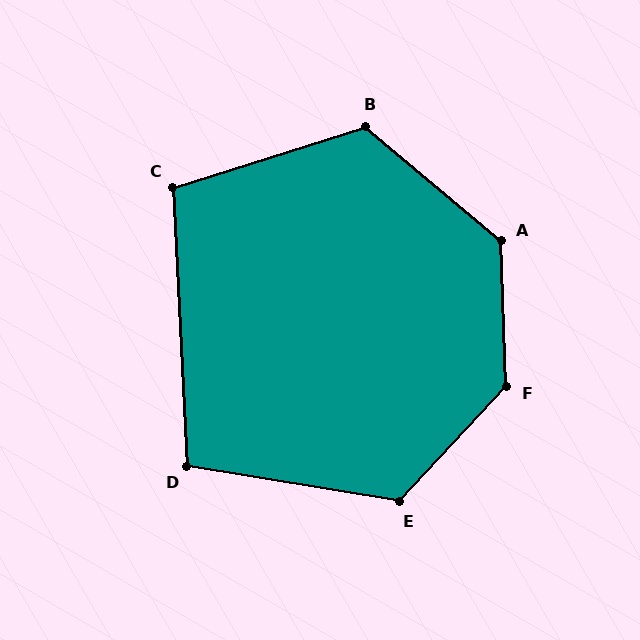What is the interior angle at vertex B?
Approximately 123 degrees (obtuse).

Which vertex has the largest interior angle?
F, at approximately 135 degrees.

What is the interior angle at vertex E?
Approximately 124 degrees (obtuse).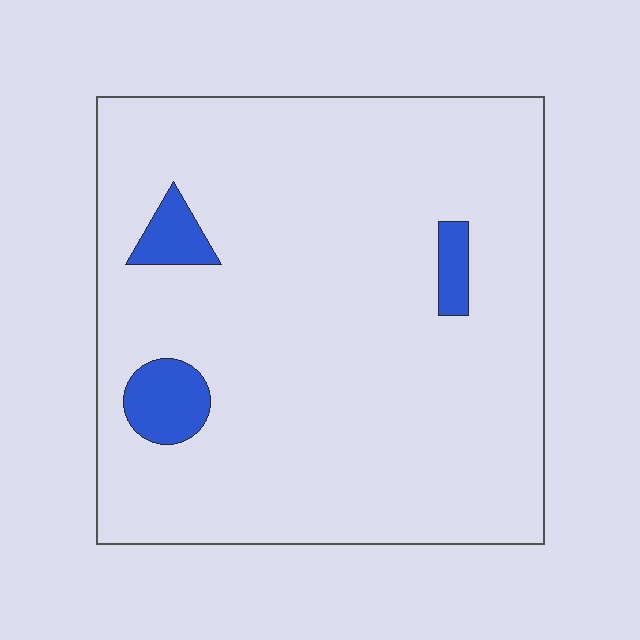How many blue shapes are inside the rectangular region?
3.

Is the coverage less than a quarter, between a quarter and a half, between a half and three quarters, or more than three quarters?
Less than a quarter.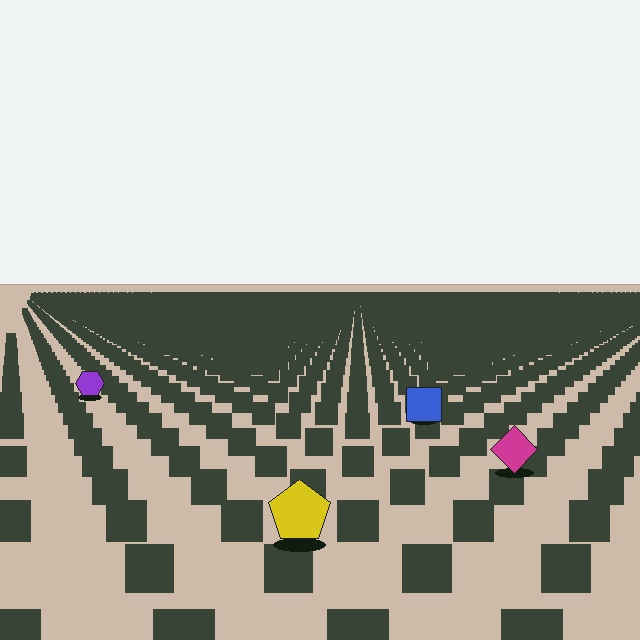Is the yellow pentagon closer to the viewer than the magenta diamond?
Yes. The yellow pentagon is closer — you can tell from the texture gradient: the ground texture is coarser near it.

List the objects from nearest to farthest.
From nearest to farthest: the yellow pentagon, the magenta diamond, the blue square, the purple hexagon.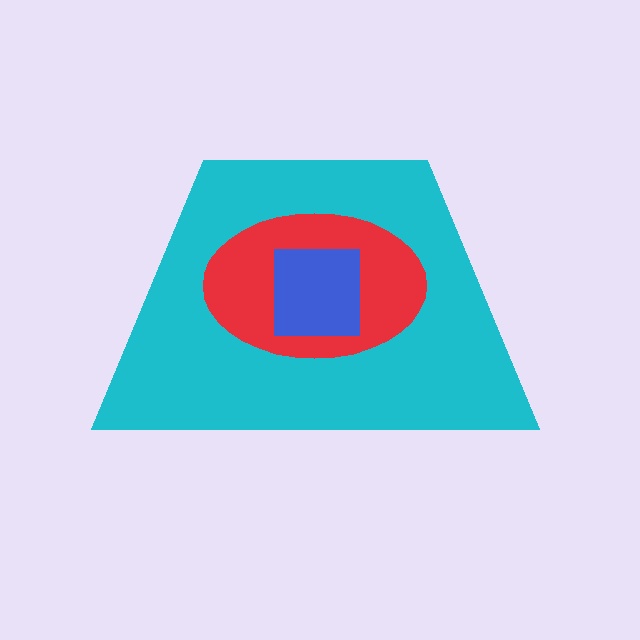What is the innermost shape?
The blue square.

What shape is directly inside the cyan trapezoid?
The red ellipse.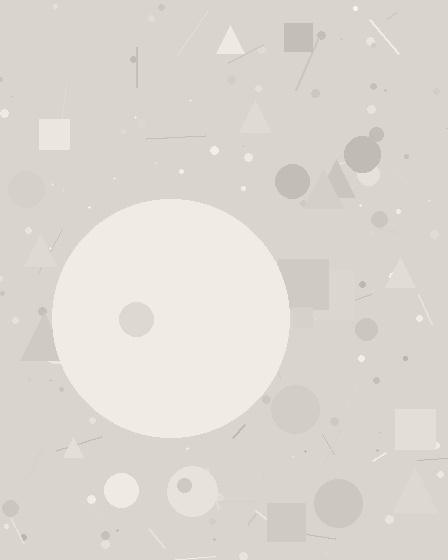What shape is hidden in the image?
A circle is hidden in the image.